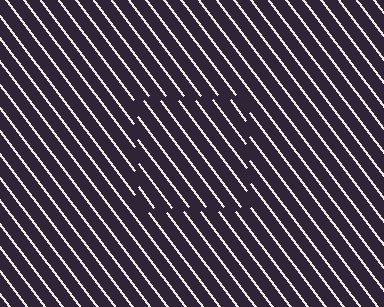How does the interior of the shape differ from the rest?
The interior of the shape contains the same grating, shifted by half a period — the contour is defined by the phase discontinuity where line-ends from the inner and outer gratings abut.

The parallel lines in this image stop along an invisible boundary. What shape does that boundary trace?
An illusory square. The interior of the shape contains the same grating, shifted by half a period — the contour is defined by the phase discontinuity where line-ends from the inner and outer gratings abut.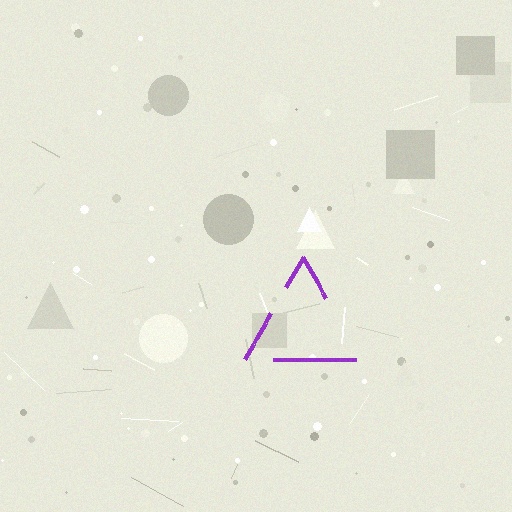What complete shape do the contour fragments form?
The contour fragments form a triangle.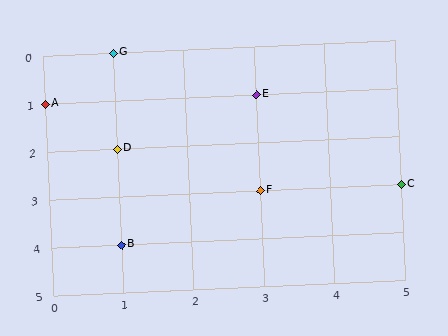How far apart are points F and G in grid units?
Points F and G are 2 columns and 3 rows apart (about 3.6 grid units diagonally).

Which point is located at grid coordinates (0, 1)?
Point A is at (0, 1).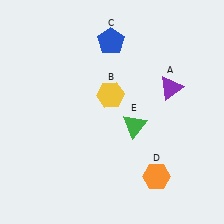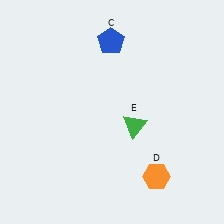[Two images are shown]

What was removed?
The purple triangle (A), the yellow hexagon (B) were removed in Image 2.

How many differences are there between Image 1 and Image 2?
There are 2 differences between the two images.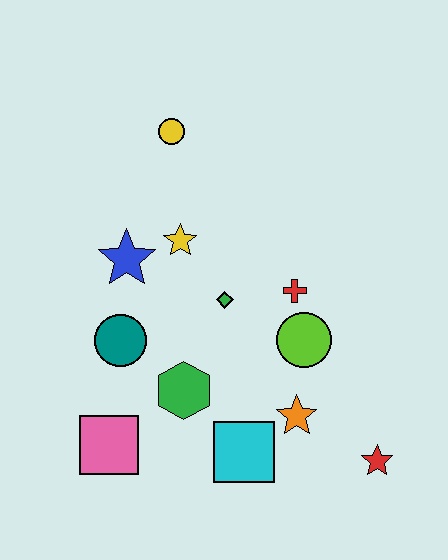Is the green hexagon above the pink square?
Yes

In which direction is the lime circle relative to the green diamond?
The lime circle is to the right of the green diamond.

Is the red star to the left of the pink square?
No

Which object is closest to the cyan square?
The orange star is closest to the cyan square.